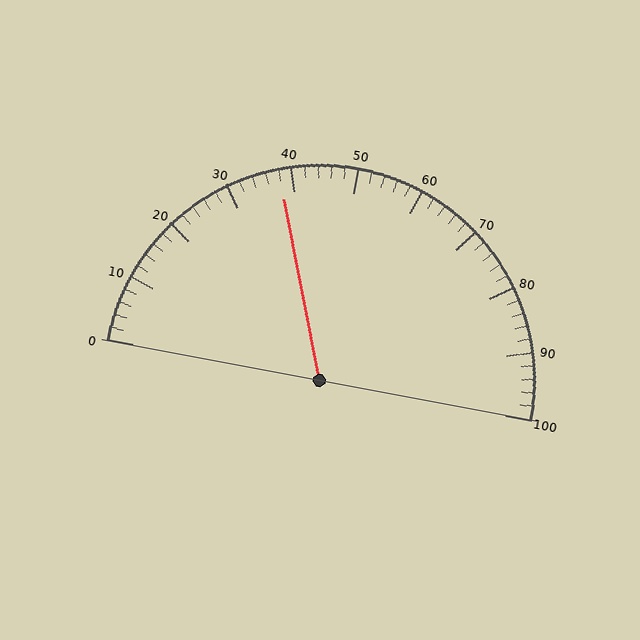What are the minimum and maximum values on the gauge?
The gauge ranges from 0 to 100.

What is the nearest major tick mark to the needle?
The nearest major tick mark is 40.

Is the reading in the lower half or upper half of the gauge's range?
The reading is in the lower half of the range (0 to 100).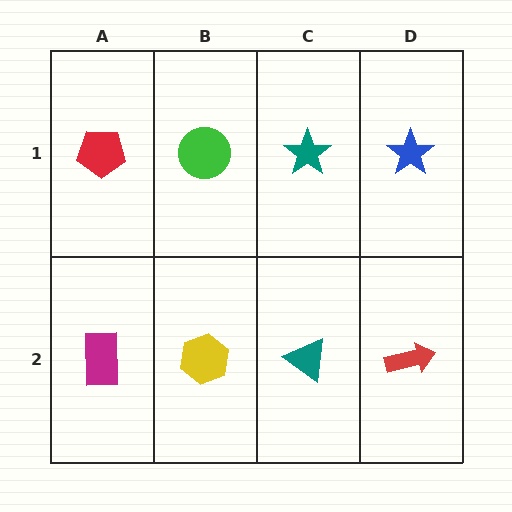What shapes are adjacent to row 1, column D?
A red arrow (row 2, column D), a teal star (row 1, column C).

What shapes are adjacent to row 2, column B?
A green circle (row 1, column B), a magenta rectangle (row 2, column A), a teal triangle (row 2, column C).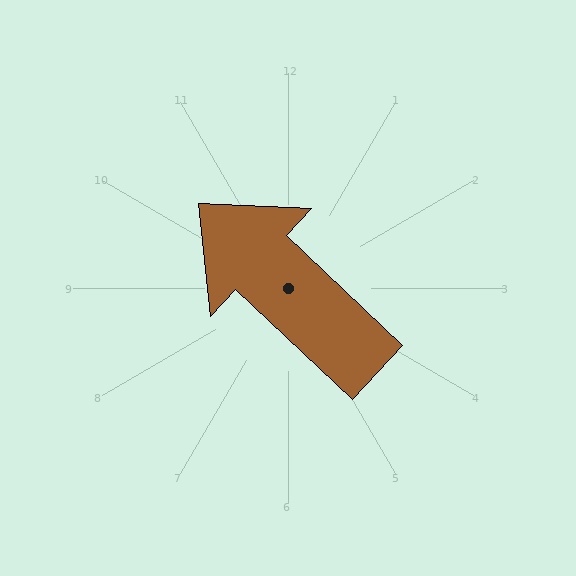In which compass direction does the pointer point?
Northwest.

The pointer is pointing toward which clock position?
Roughly 10 o'clock.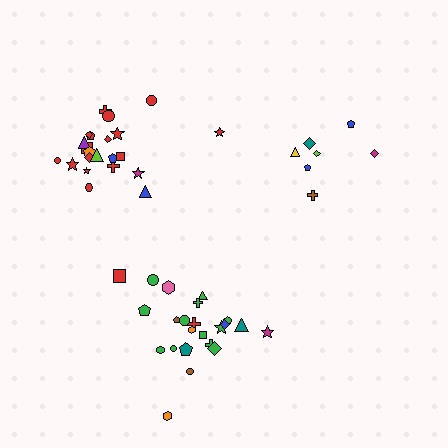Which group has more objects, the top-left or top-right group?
The top-left group.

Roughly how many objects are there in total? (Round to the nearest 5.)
Roughly 50 objects in total.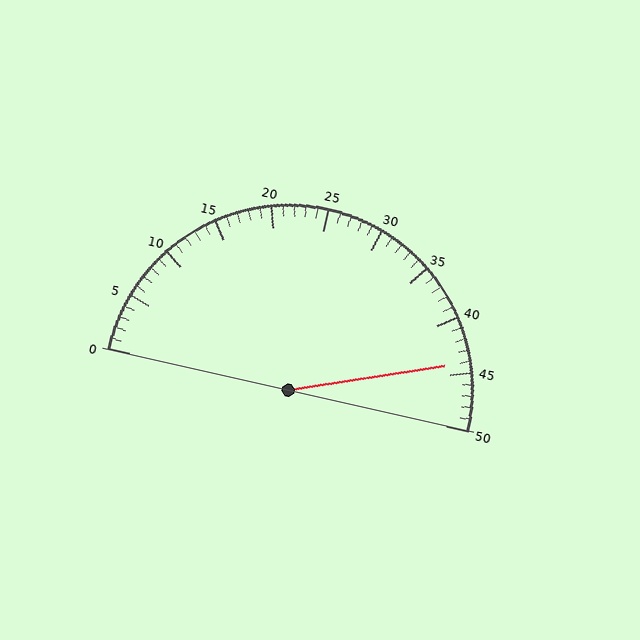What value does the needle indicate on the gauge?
The needle indicates approximately 44.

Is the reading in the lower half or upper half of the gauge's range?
The reading is in the upper half of the range (0 to 50).